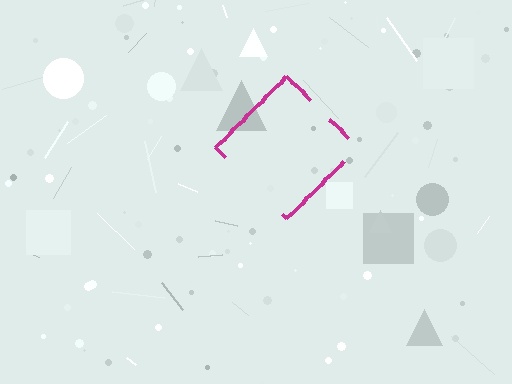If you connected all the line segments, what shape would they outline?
They would outline a diamond.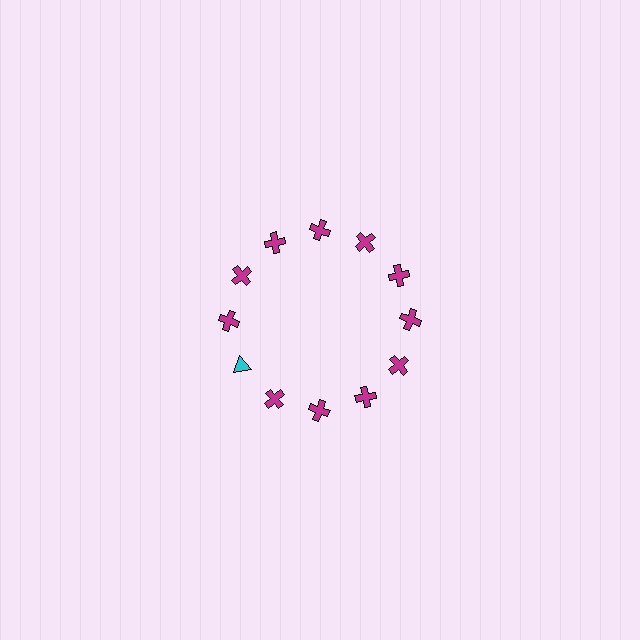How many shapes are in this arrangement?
There are 12 shapes arranged in a ring pattern.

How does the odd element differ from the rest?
It differs in both color (cyan instead of magenta) and shape (triangle instead of cross).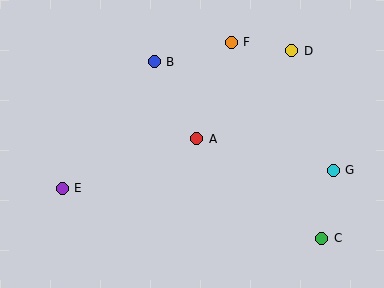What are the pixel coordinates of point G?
Point G is at (333, 170).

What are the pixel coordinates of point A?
Point A is at (197, 139).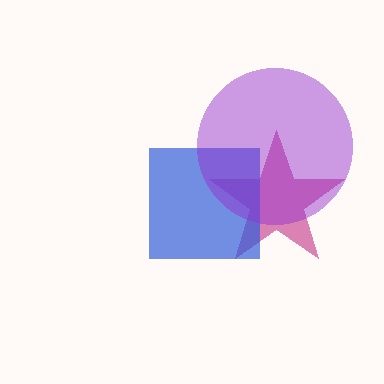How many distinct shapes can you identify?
There are 3 distinct shapes: a magenta star, a blue square, a purple circle.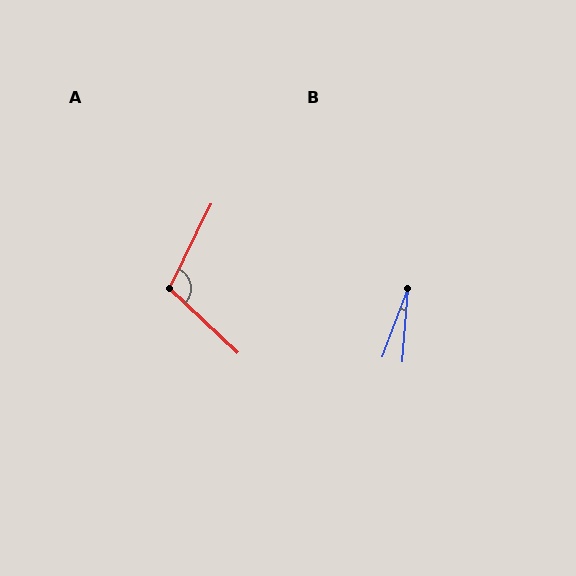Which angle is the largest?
A, at approximately 107 degrees.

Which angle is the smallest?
B, at approximately 17 degrees.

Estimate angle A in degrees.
Approximately 107 degrees.